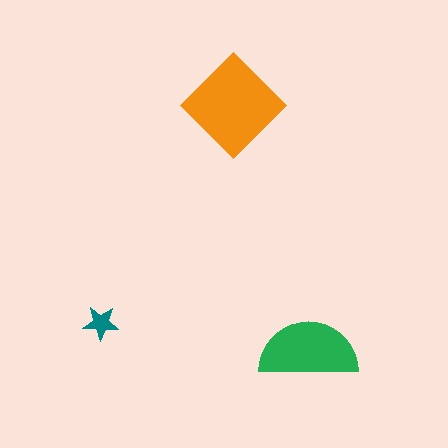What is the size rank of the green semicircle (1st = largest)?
2nd.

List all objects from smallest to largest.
The teal star, the green semicircle, the orange diamond.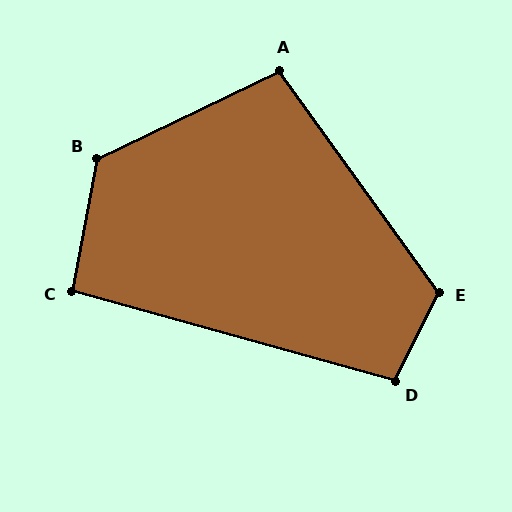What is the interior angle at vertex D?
Approximately 101 degrees (obtuse).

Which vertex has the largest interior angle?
B, at approximately 126 degrees.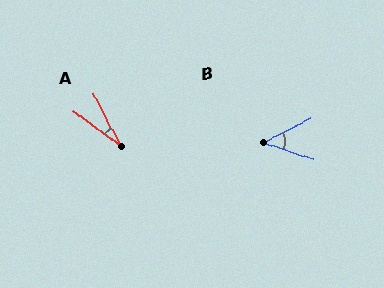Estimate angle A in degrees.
Approximately 27 degrees.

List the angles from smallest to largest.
A (27°), B (46°).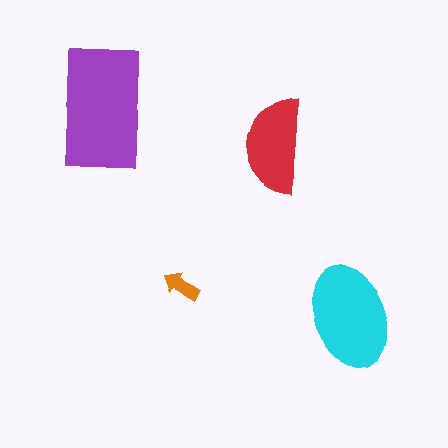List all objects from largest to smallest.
The purple rectangle, the cyan ellipse, the red semicircle, the orange arrow.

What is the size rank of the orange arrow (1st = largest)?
4th.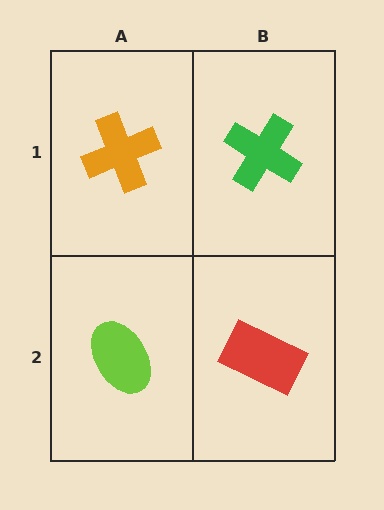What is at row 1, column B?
A green cross.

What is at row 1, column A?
An orange cross.